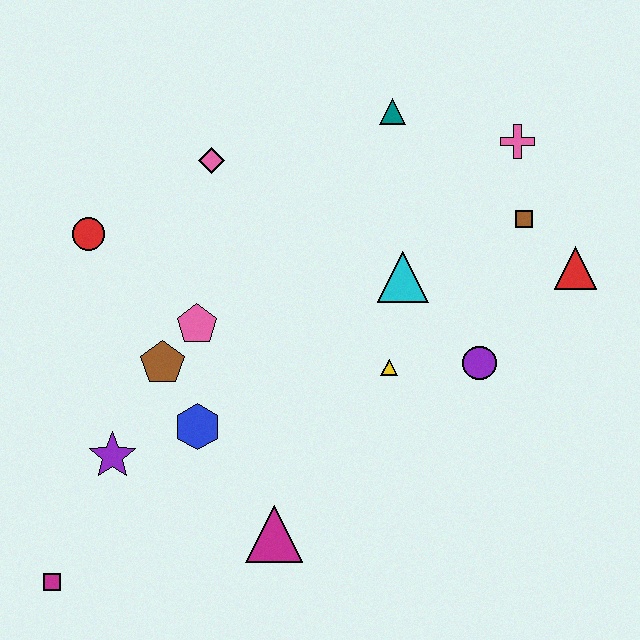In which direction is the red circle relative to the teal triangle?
The red circle is to the left of the teal triangle.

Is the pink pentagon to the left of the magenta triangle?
Yes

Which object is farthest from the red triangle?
The magenta square is farthest from the red triangle.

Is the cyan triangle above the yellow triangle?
Yes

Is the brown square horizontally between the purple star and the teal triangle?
No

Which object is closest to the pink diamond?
The red circle is closest to the pink diamond.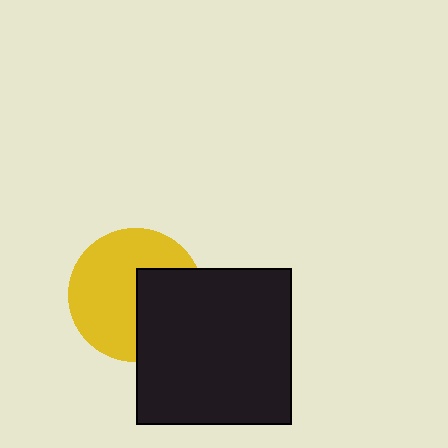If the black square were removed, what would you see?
You would see the complete yellow circle.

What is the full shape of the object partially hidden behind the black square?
The partially hidden object is a yellow circle.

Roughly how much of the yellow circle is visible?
About half of it is visible (roughly 62%).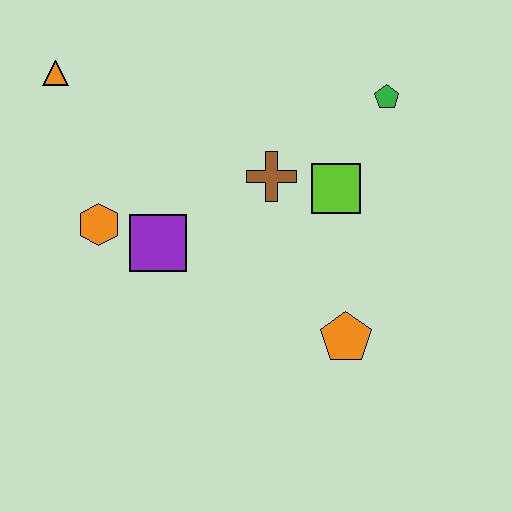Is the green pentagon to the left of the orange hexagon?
No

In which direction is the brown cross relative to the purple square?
The brown cross is to the right of the purple square.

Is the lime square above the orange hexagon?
Yes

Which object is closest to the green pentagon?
The lime square is closest to the green pentagon.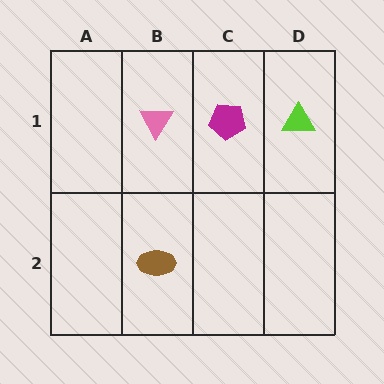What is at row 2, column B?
A brown ellipse.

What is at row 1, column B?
A pink triangle.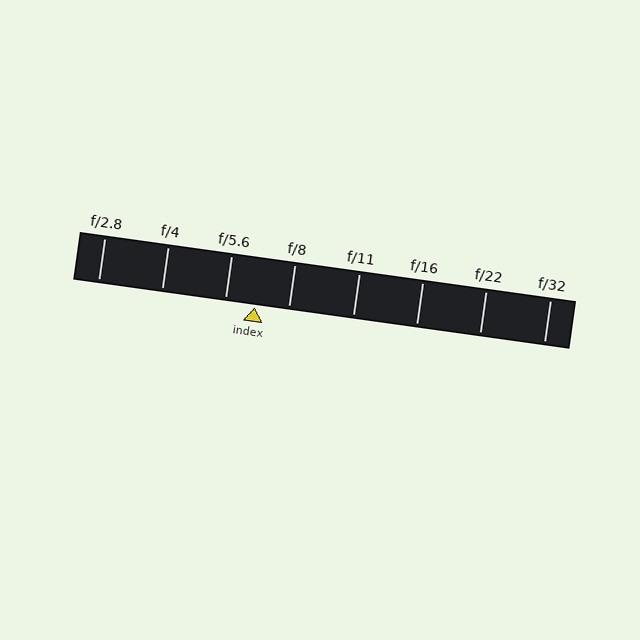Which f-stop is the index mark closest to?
The index mark is closest to f/5.6.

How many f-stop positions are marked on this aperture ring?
There are 8 f-stop positions marked.